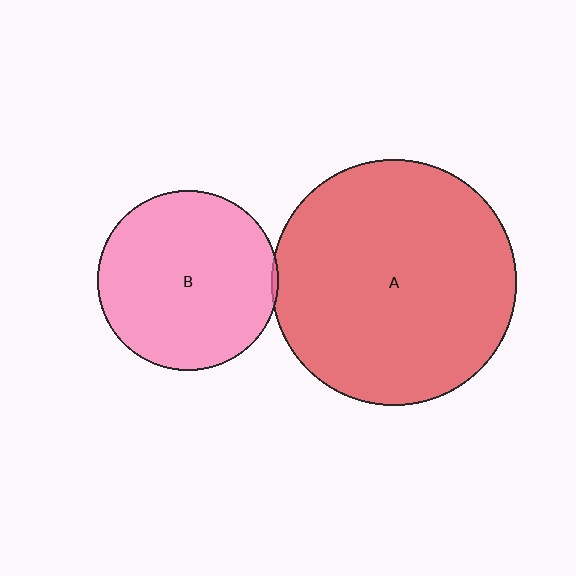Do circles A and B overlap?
Yes.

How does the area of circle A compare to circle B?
Approximately 1.8 times.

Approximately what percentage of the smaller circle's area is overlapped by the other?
Approximately 5%.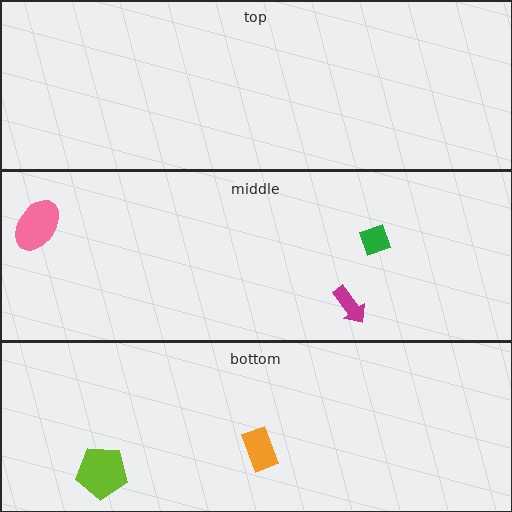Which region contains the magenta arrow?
The middle region.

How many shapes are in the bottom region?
2.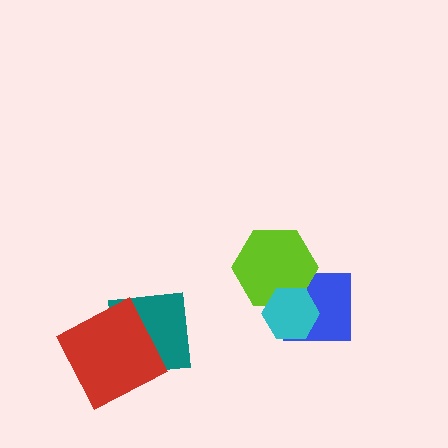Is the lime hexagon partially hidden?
Yes, it is partially covered by another shape.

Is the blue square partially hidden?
Yes, it is partially covered by another shape.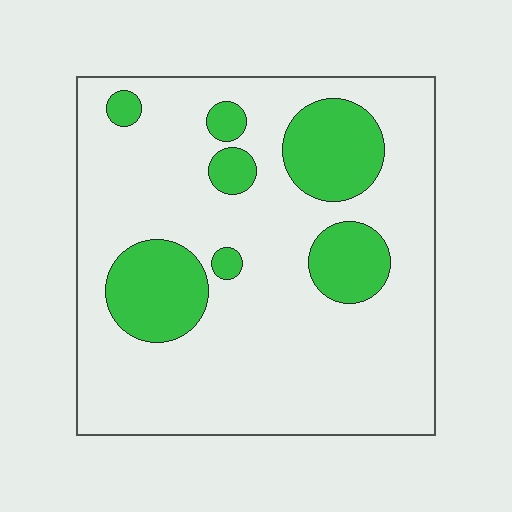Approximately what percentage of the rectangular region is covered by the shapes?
Approximately 20%.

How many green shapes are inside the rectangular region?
7.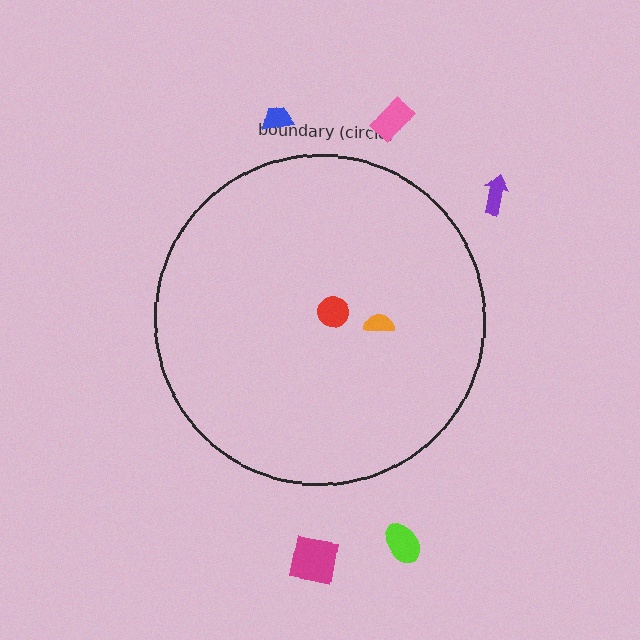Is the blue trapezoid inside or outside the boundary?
Outside.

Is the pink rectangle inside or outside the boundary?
Outside.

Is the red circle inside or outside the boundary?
Inside.